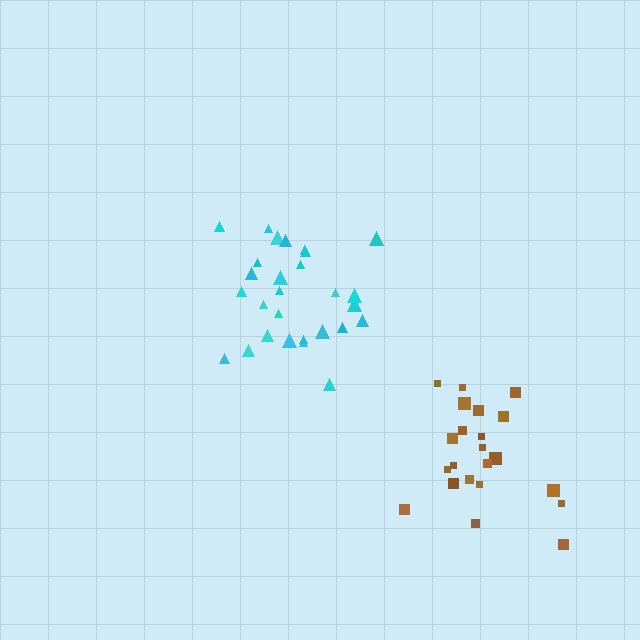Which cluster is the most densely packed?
Cyan.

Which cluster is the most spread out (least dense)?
Brown.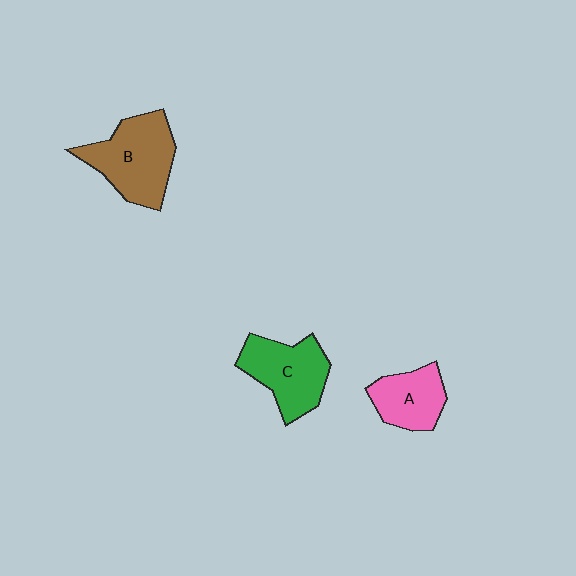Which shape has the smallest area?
Shape A (pink).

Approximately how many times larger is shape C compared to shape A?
Approximately 1.3 times.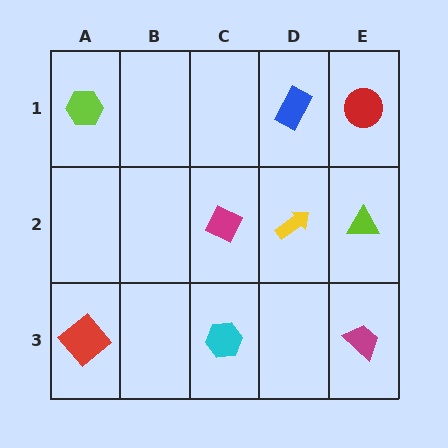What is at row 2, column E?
A lime triangle.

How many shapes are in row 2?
3 shapes.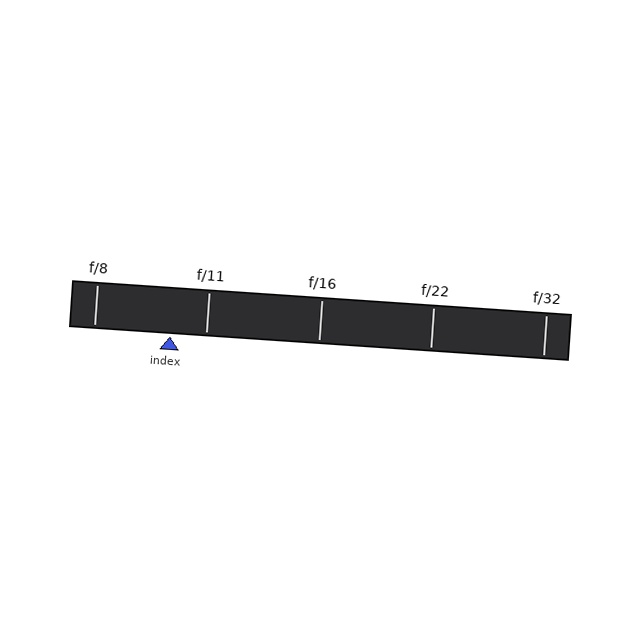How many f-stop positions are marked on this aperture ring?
There are 5 f-stop positions marked.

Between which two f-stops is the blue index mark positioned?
The index mark is between f/8 and f/11.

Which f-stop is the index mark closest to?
The index mark is closest to f/11.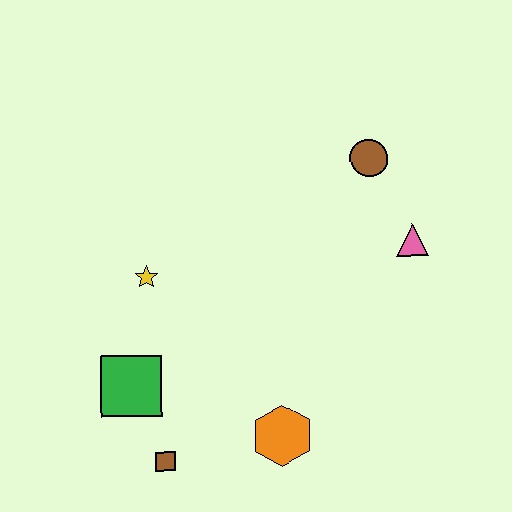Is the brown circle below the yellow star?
No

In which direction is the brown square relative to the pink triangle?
The brown square is to the left of the pink triangle.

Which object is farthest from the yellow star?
The pink triangle is farthest from the yellow star.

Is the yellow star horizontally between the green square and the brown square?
Yes